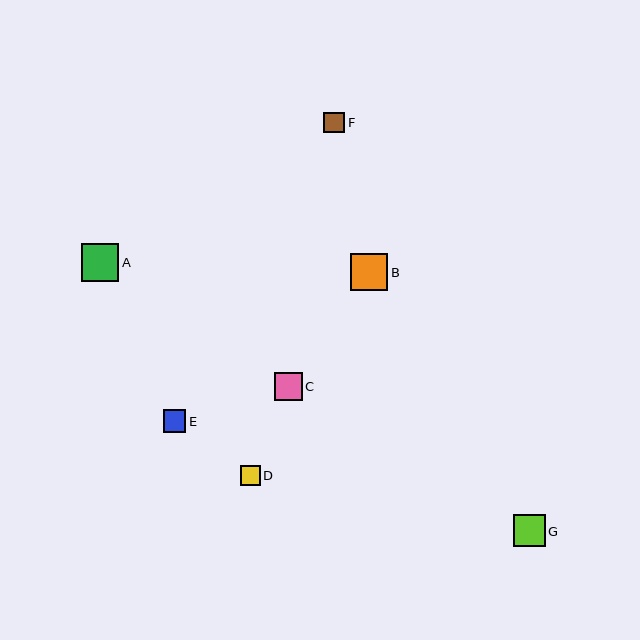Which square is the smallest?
Square D is the smallest with a size of approximately 20 pixels.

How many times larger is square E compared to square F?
Square E is approximately 1.1 times the size of square F.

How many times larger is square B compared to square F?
Square B is approximately 1.8 times the size of square F.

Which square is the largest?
Square A is the largest with a size of approximately 37 pixels.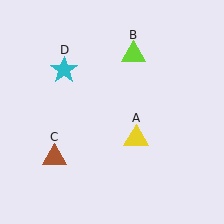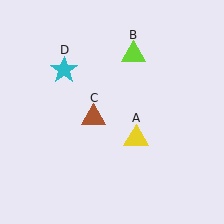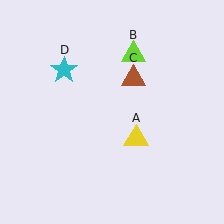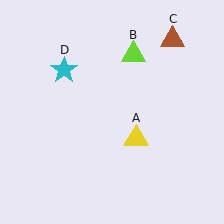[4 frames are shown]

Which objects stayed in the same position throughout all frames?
Yellow triangle (object A) and lime triangle (object B) and cyan star (object D) remained stationary.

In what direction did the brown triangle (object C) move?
The brown triangle (object C) moved up and to the right.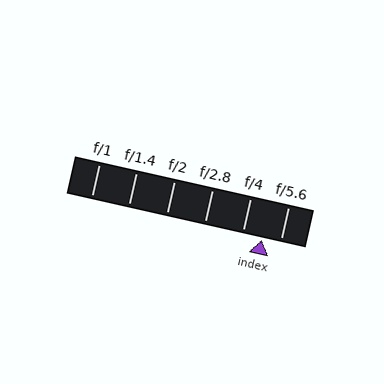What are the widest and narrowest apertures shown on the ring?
The widest aperture shown is f/1 and the narrowest is f/5.6.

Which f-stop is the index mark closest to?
The index mark is closest to f/5.6.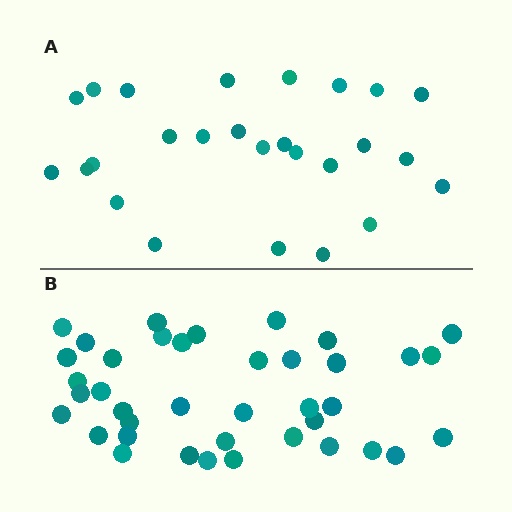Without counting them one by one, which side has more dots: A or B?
Region B (the bottom region) has more dots.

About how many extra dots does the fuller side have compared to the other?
Region B has approximately 15 more dots than region A.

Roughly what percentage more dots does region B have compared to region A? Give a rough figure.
About 50% more.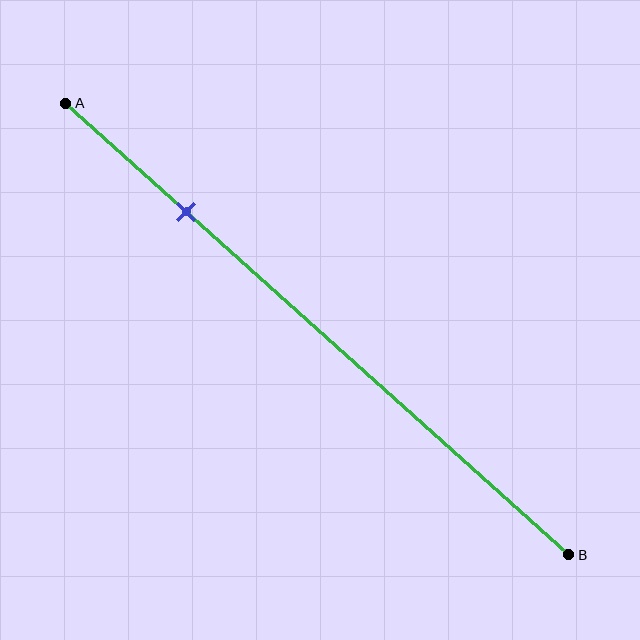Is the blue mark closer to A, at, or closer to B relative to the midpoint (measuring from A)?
The blue mark is closer to point A than the midpoint of segment AB.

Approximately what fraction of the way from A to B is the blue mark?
The blue mark is approximately 25% of the way from A to B.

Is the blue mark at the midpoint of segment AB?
No, the mark is at about 25% from A, not at the 50% midpoint.